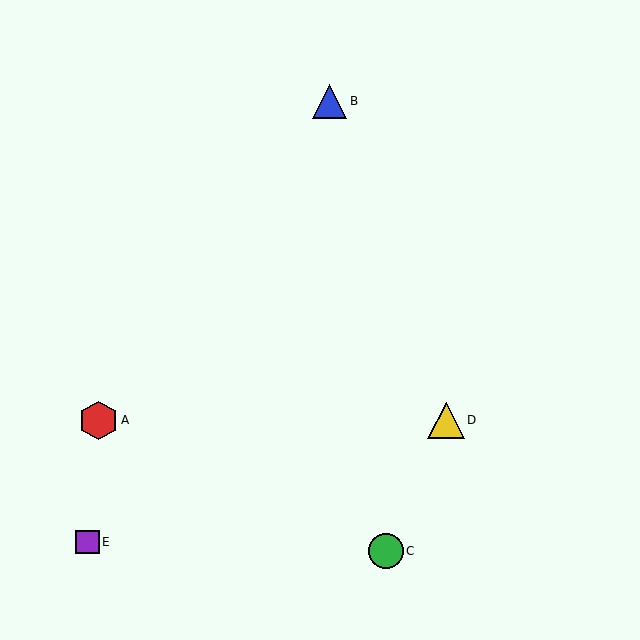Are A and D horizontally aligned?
Yes, both are at y≈420.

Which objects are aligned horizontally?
Objects A, D are aligned horizontally.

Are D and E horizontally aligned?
No, D is at y≈420 and E is at y≈542.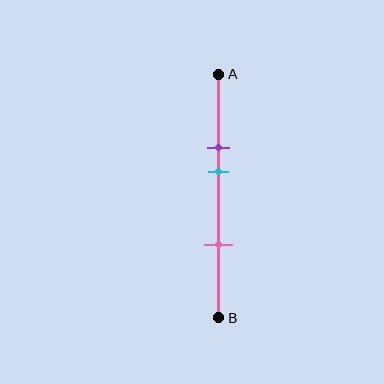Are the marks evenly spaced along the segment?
No, the marks are not evenly spaced.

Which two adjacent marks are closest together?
The purple and cyan marks are the closest adjacent pair.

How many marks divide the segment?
There are 3 marks dividing the segment.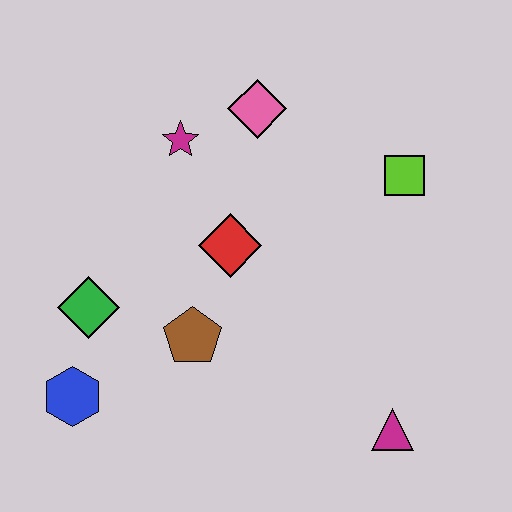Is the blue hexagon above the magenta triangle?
Yes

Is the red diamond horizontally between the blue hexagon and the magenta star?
No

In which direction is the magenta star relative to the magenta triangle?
The magenta star is above the magenta triangle.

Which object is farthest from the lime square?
The blue hexagon is farthest from the lime square.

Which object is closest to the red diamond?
The brown pentagon is closest to the red diamond.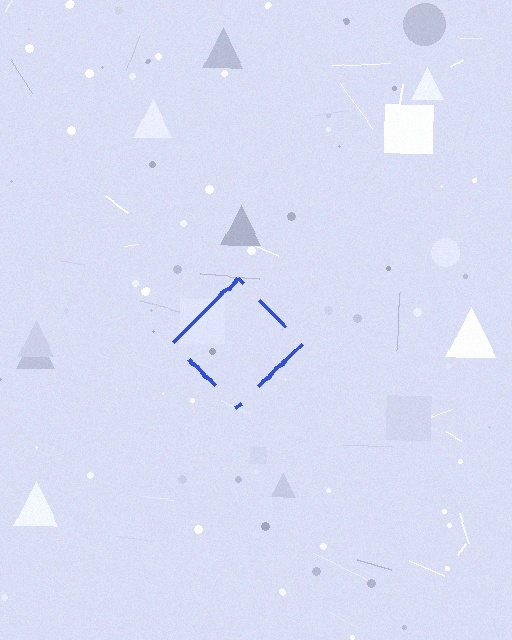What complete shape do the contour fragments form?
The contour fragments form a diamond.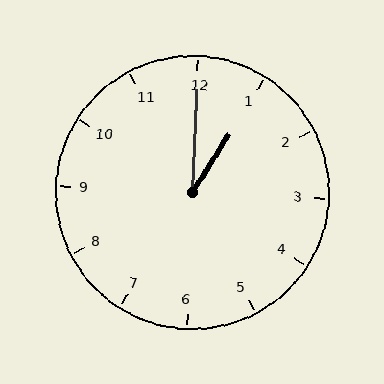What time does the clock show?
1:00.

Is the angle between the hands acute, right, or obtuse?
It is acute.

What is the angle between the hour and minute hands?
Approximately 30 degrees.